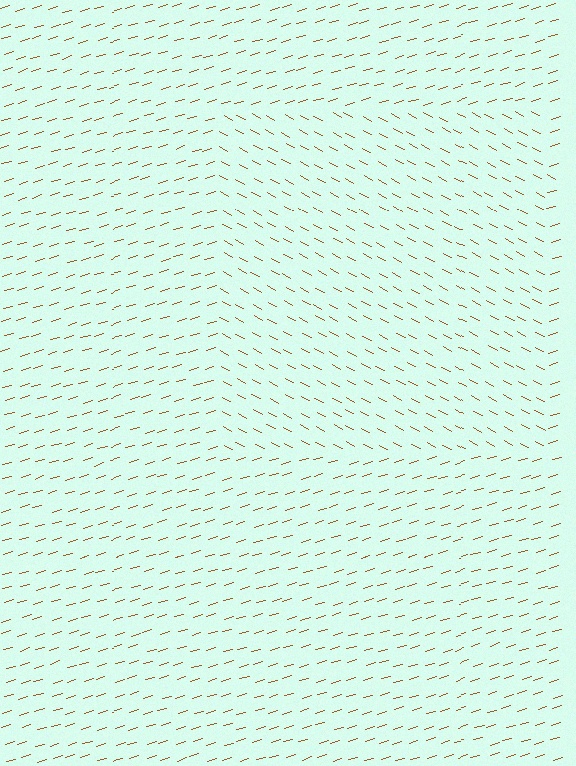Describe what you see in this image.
The image is filled with small brown line segments. A rectangle region in the image has lines oriented differently from the surrounding lines, creating a visible texture boundary.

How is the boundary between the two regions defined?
The boundary is defined purely by a change in line orientation (approximately 45 degrees difference). All lines are the same color and thickness.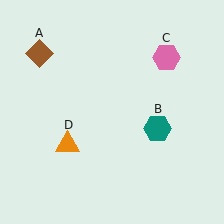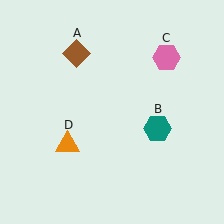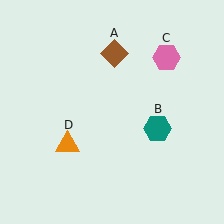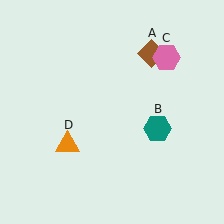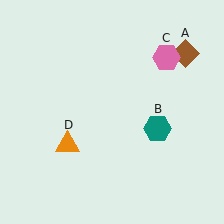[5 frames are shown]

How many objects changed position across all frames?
1 object changed position: brown diamond (object A).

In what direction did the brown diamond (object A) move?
The brown diamond (object A) moved right.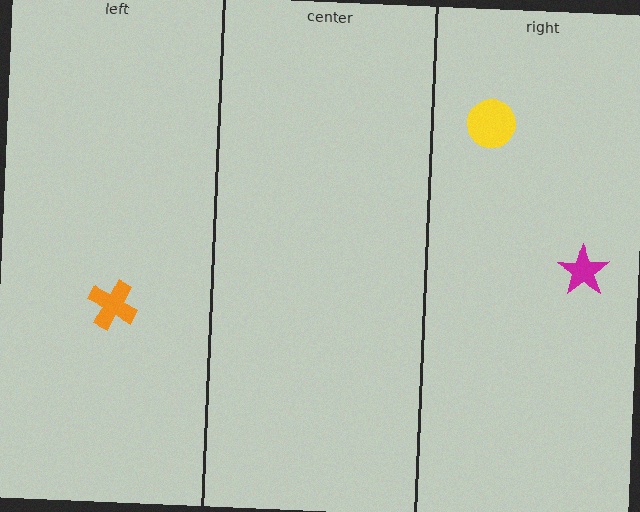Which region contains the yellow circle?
The right region.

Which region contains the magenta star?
The right region.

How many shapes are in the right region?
2.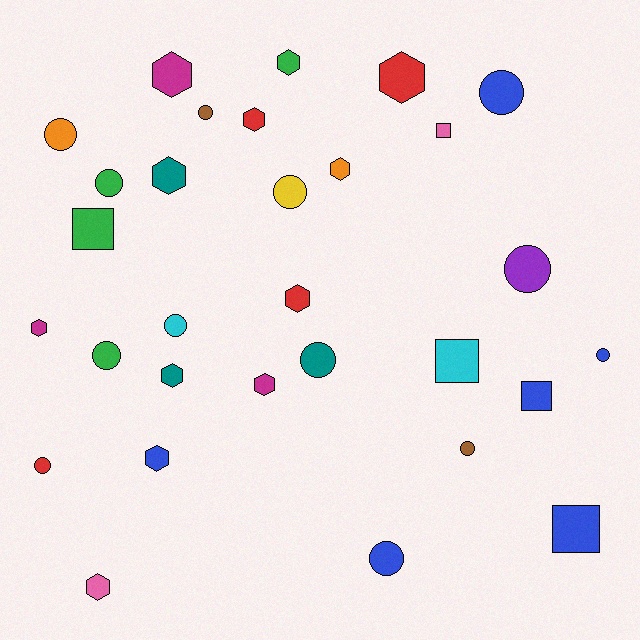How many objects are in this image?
There are 30 objects.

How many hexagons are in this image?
There are 12 hexagons.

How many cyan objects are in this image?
There are 2 cyan objects.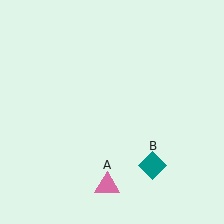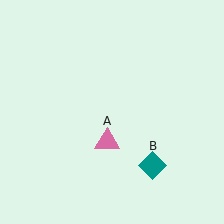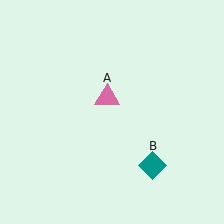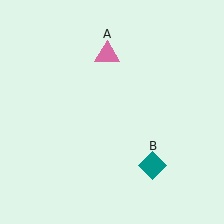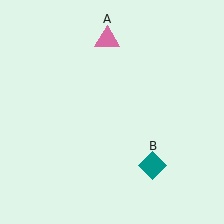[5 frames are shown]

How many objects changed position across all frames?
1 object changed position: pink triangle (object A).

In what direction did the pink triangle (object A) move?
The pink triangle (object A) moved up.